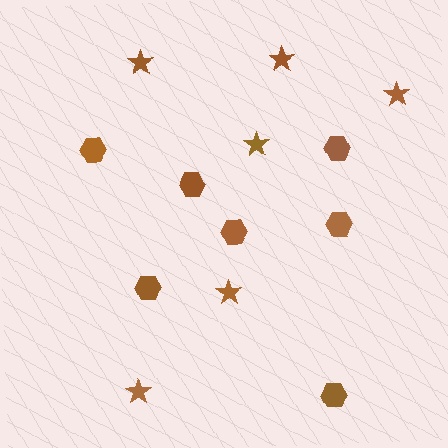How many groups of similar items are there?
There are 2 groups: one group of hexagons (7) and one group of stars (6).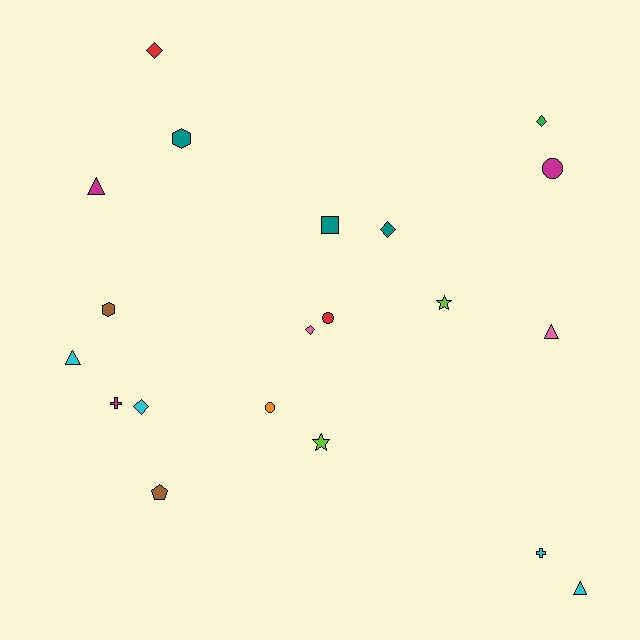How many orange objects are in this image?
There is 1 orange object.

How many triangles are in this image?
There are 4 triangles.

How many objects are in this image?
There are 20 objects.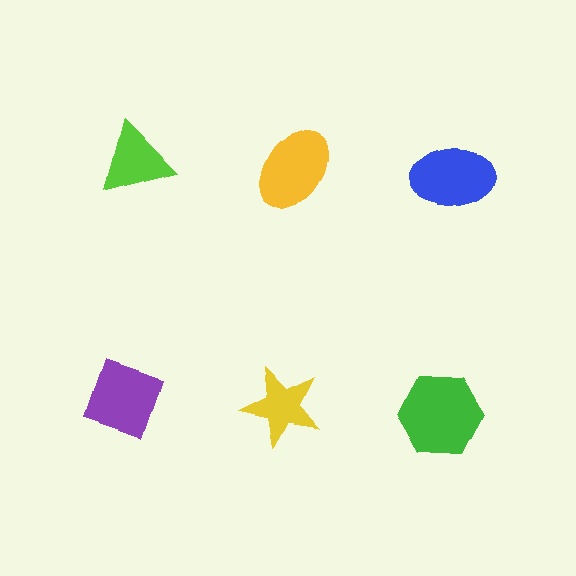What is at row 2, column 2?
A yellow star.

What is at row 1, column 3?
A blue ellipse.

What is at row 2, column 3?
A green hexagon.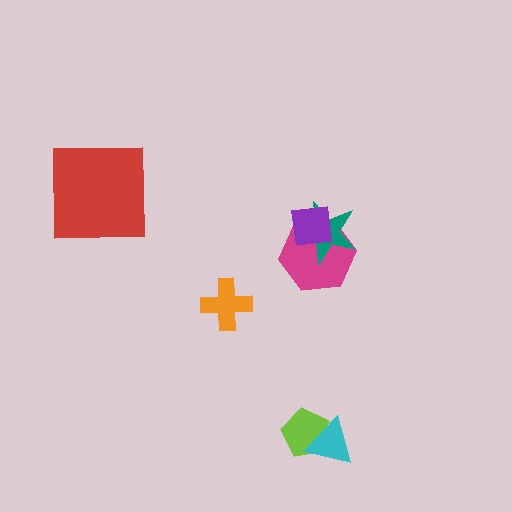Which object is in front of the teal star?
The purple square is in front of the teal star.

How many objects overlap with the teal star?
2 objects overlap with the teal star.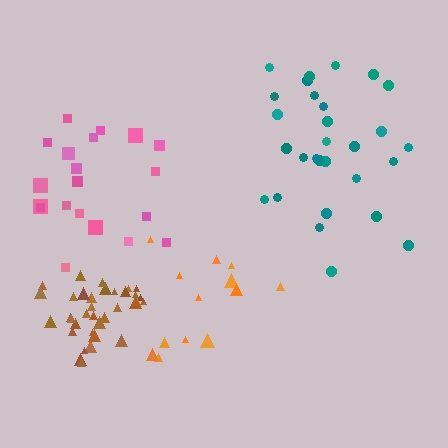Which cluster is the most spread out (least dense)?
Orange.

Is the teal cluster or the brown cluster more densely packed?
Brown.